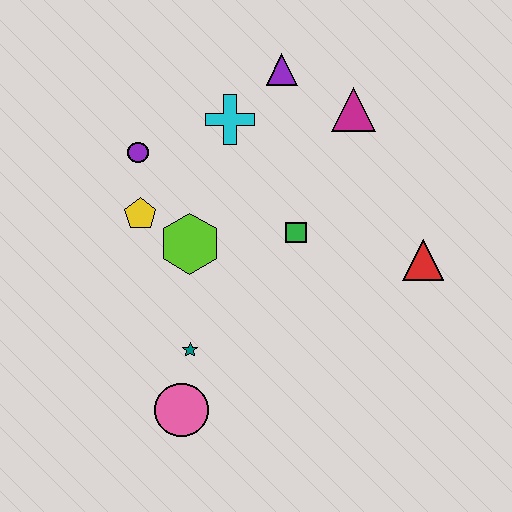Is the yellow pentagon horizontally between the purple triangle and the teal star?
No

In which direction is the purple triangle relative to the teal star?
The purple triangle is above the teal star.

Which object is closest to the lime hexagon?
The yellow pentagon is closest to the lime hexagon.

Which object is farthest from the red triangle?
The purple circle is farthest from the red triangle.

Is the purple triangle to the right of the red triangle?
No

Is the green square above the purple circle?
No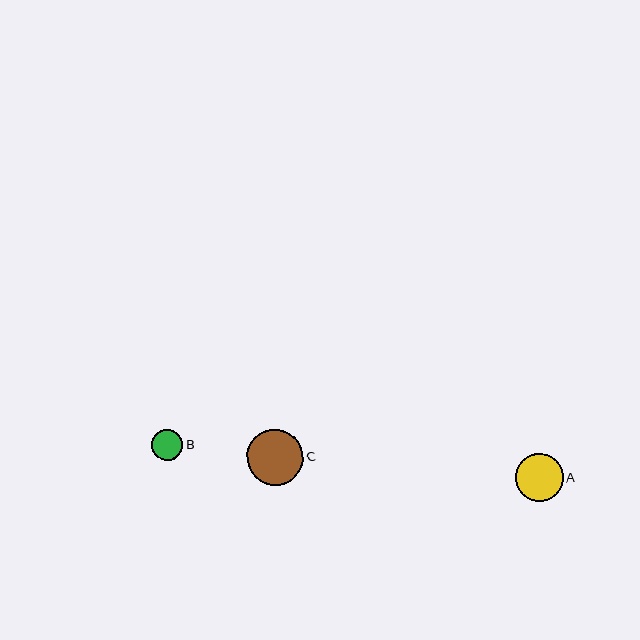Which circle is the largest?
Circle C is the largest with a size of approximately 56 pixels.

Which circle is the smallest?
Circle B is the smallest with a size of approximately 31 pixels.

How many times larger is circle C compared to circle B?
Circle C is approximately 1.8 times the size of circle B.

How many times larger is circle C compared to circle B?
Circle C is approximately 1.8 times the size of circle B.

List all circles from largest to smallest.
From largest to smallest: C, A, B.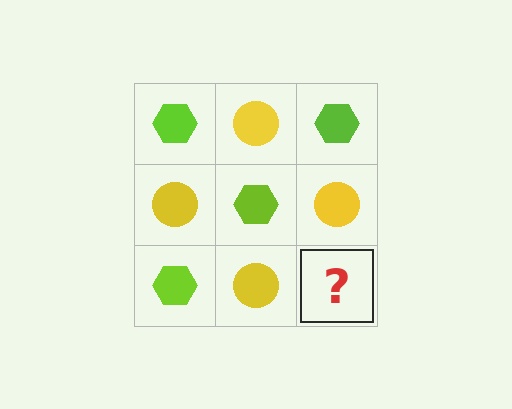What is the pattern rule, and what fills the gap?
The rule is that it alternates lime hexagon and yellow circle in a checkerboard pattern. The gap should be filled with a lime hexagon.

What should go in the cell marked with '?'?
The missing cell should contain a lime hexagon.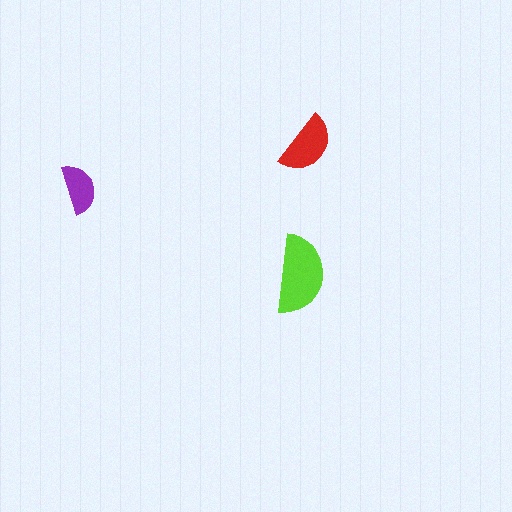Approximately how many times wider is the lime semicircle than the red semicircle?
About 1.5 times wider.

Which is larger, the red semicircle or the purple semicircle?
The red one.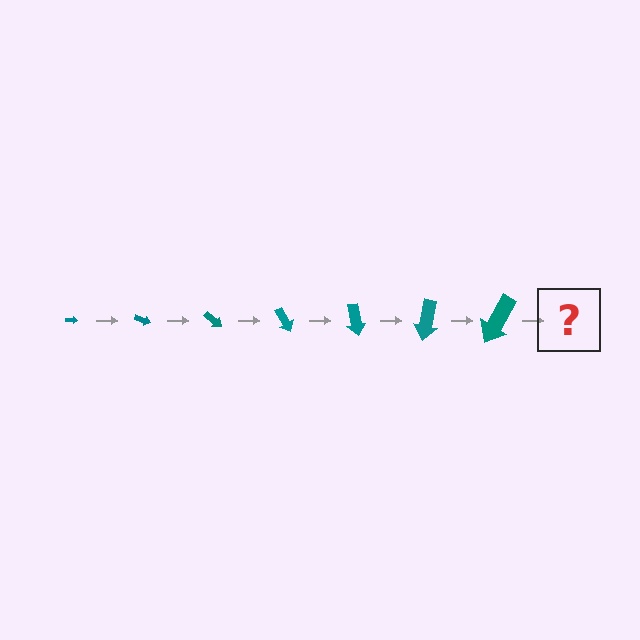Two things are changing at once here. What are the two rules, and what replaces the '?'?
The two rules are that the arrow grows larger each step and it rotates 20 degrees each step. The '?' should be an arrow, larger than the previous one and rotated 140 degrees from the start.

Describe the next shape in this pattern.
It should be an arrow, larger than the previous one and rotated 140 degrees from the start.